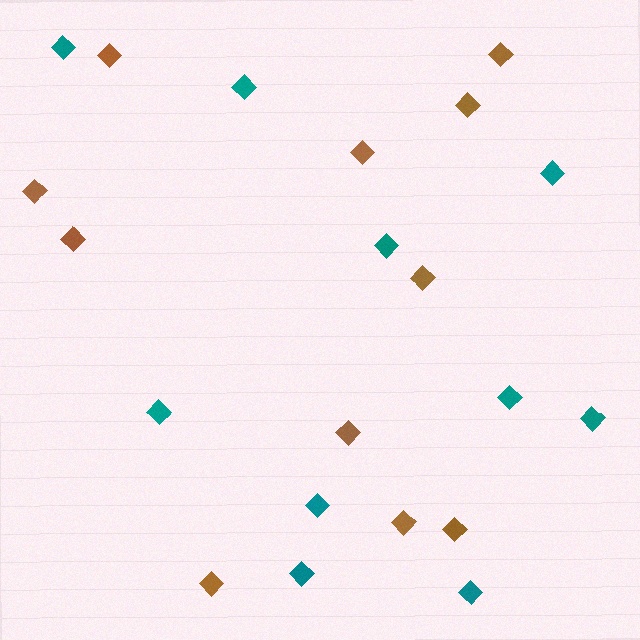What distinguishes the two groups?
There are 2 groups: one group of brown diamonds (11) and one group of teal diamonds (10).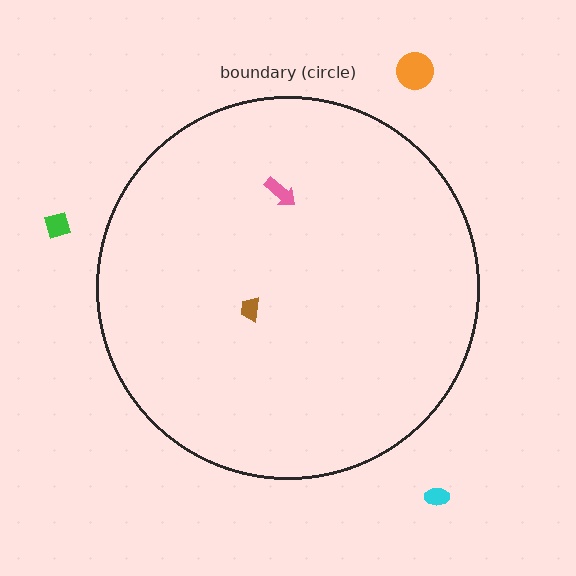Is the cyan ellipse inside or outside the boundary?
Outside.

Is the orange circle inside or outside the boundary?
Outside.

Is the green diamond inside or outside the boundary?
Outside.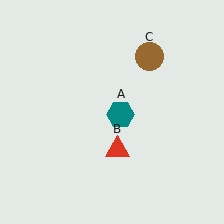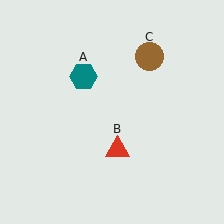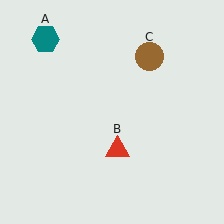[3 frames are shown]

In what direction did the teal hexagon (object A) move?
The teal hexagon (object A) moved up and to the left.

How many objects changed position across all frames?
1 object changed position: teal hexagon (object A).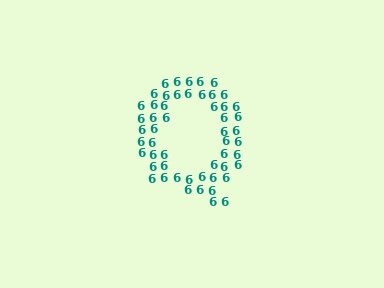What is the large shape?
The large shape is the letter Q.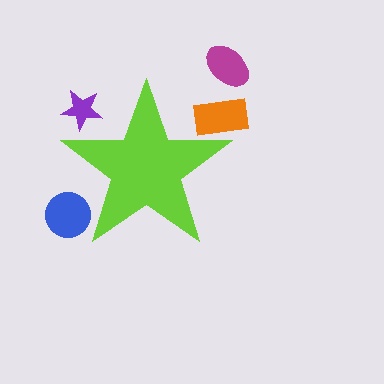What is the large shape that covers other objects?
A lime star.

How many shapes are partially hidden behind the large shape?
3 shapes are partially hidden.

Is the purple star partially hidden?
Yes, the purple star is partially hidden behind the lime star.